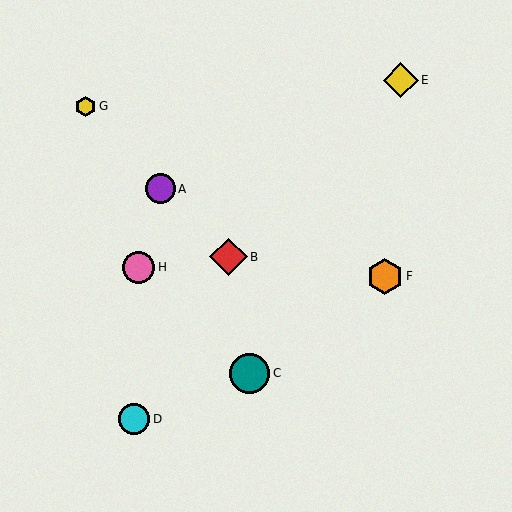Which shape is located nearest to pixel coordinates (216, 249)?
The red diamond (labeled B) at (228, 257) is nearest to that location.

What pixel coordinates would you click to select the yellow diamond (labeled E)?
Click at (401, 80) to select the yellow diamond E.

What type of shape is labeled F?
Shape F is an orange hexagon.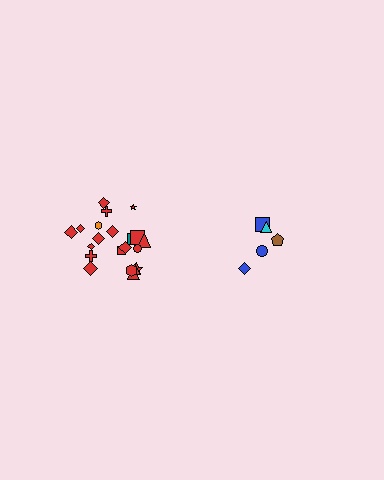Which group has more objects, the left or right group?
The left group.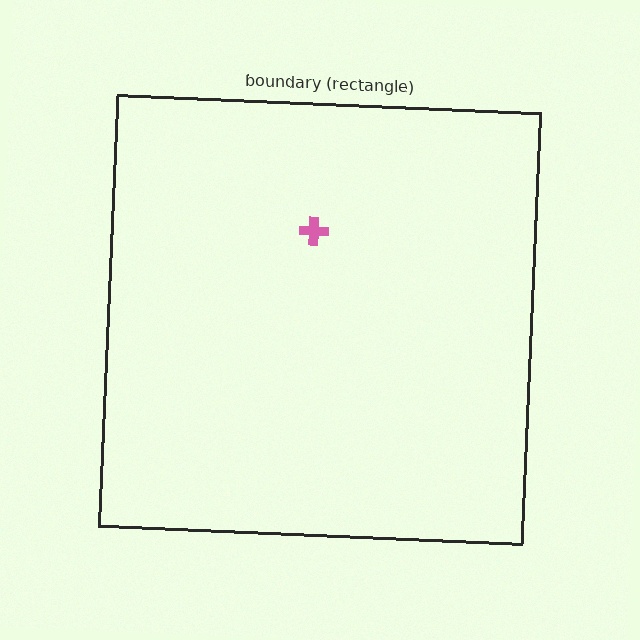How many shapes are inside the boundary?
1 inside, 0 outside.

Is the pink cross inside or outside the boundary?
Inside.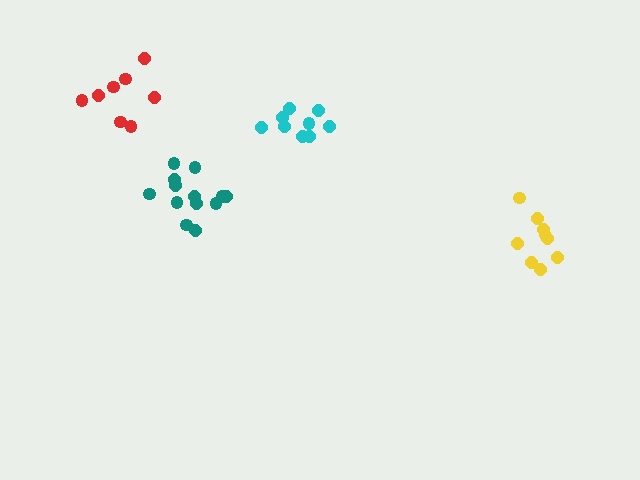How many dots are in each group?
Group 1: 9 dots, Group 2: 13 dots, Group 3: 8 dots, Group 4: 9 dots (39 total).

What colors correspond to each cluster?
The clusters are colored: cyan, teal, red, yellow.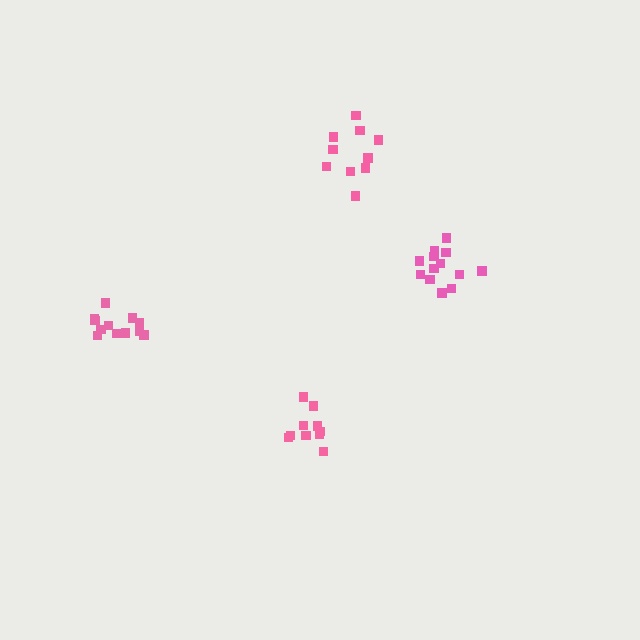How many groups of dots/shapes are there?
There are 4 groups.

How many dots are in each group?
Group 1: 10 dots, Group 2: 13 dots, Group 3: 12 dots, Group 4: 10 dots (45 total).